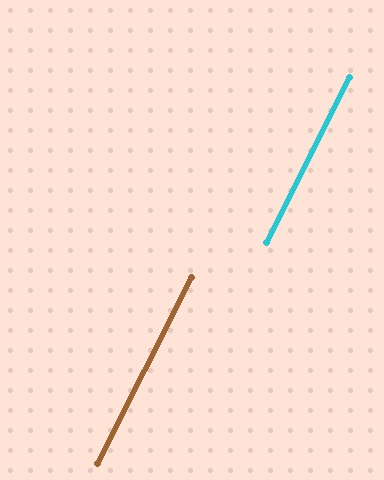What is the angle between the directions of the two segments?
Approximately 0 degrees.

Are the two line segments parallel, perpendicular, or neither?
Parallel — their directions differ by only 0.2°.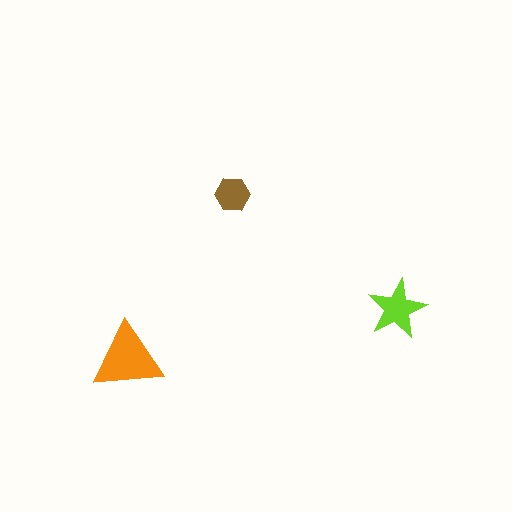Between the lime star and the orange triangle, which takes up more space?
The orange triangle.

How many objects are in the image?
There are 3 objects in the image.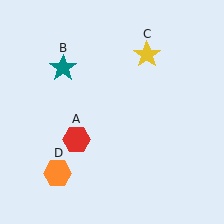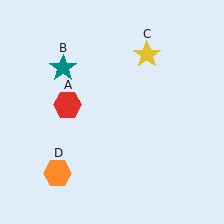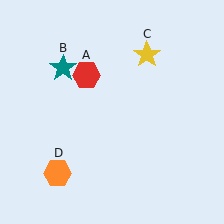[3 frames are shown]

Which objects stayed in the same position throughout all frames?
Teal star (object B) and yellow star (object C) and orange hexagon (object D) remained stationary.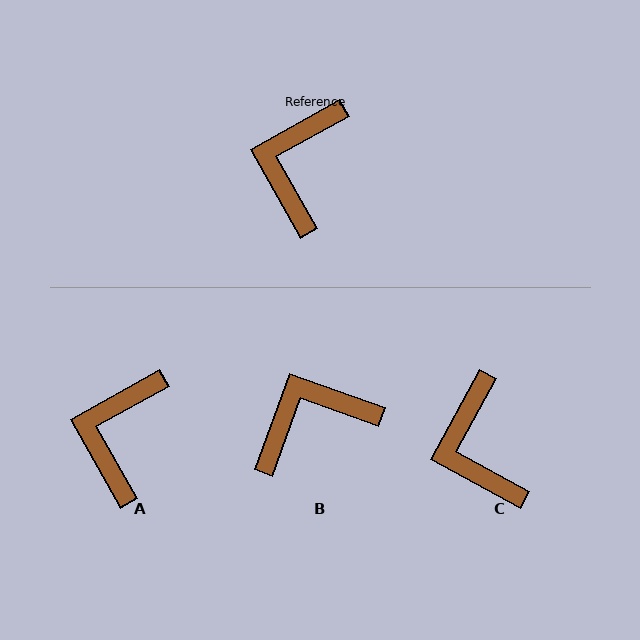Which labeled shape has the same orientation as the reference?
A.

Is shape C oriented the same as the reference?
No, it is off by about 32 degrees.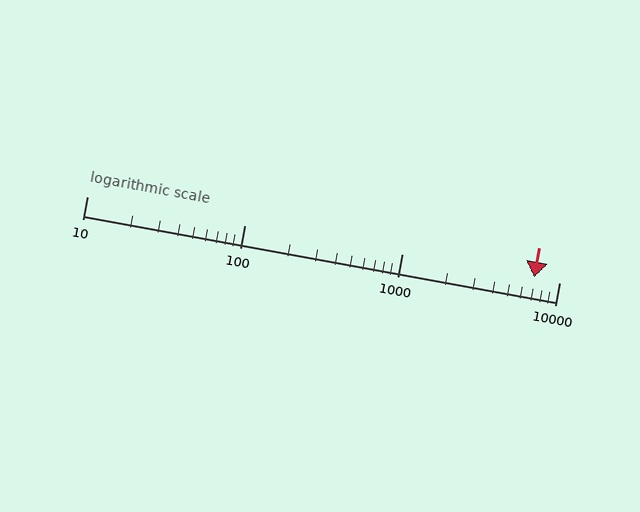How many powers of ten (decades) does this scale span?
The scale spans 3 decades, from 10 to 10000.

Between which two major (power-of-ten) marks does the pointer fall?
The pointer is between 1000 and 10000.